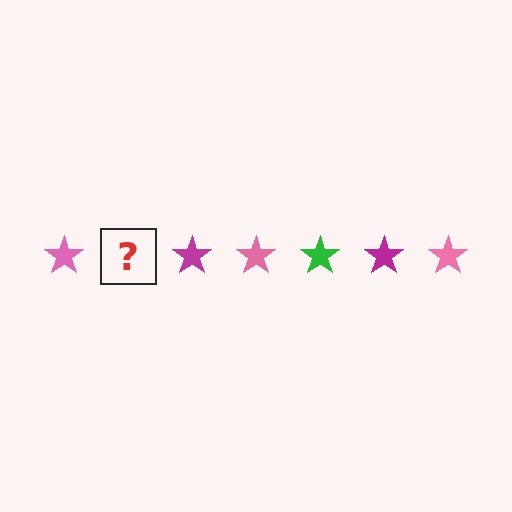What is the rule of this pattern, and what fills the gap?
The rule is that the pattern cycles through pink, green, magenta stars. The gap should be filled with a green star.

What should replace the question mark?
The question mark should be replaced with a green star.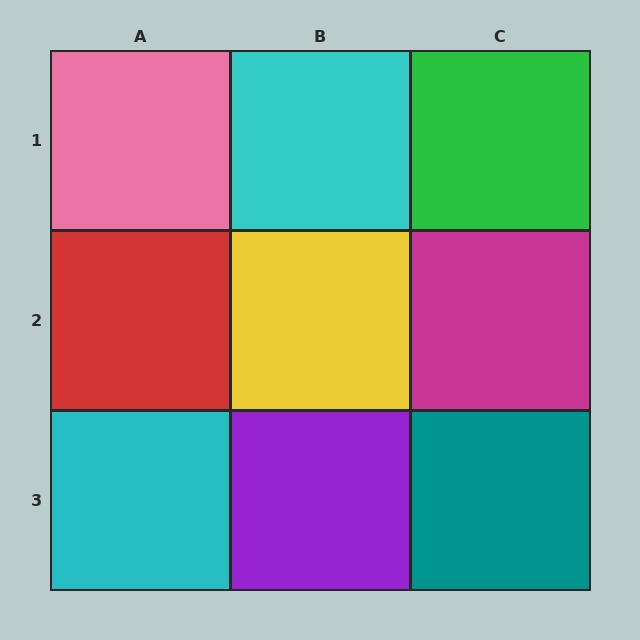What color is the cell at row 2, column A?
Red.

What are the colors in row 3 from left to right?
Cyan, purple, teal.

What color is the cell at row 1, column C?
Green.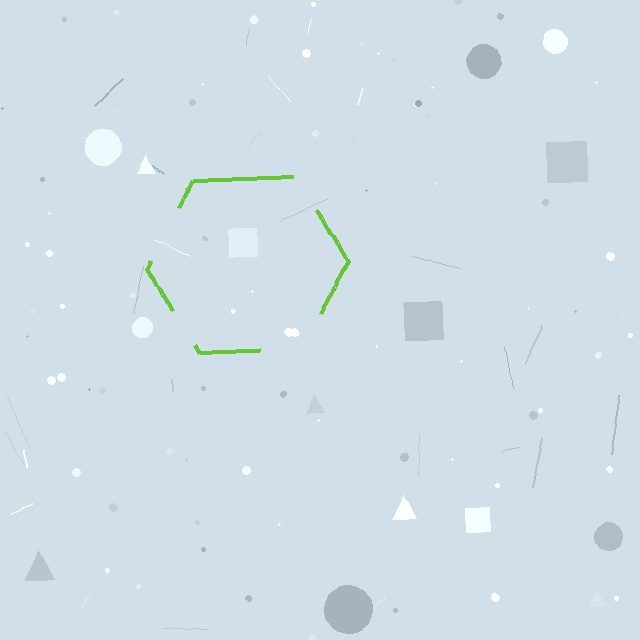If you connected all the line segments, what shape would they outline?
They would outline a hexagon.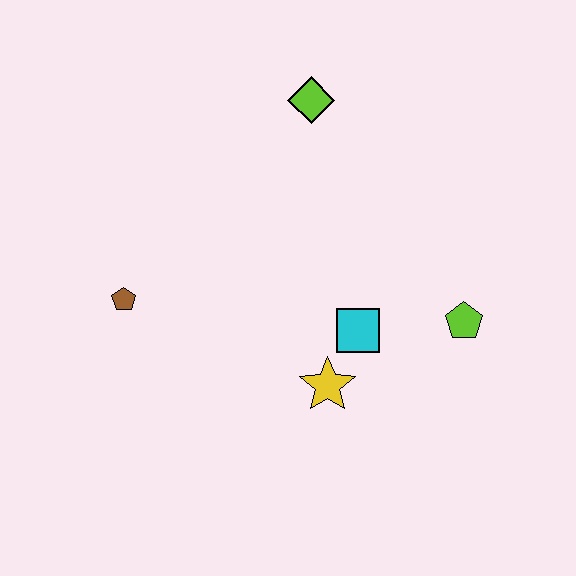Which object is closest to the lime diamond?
The cyan square is closest to the lime diamond.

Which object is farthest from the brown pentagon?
The lime pentagon is farthest from the brown pentagon.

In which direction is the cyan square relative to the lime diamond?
The cyan square is below the lime diamond.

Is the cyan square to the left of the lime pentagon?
Yes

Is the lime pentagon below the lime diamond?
Yes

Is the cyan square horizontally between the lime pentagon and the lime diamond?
Yes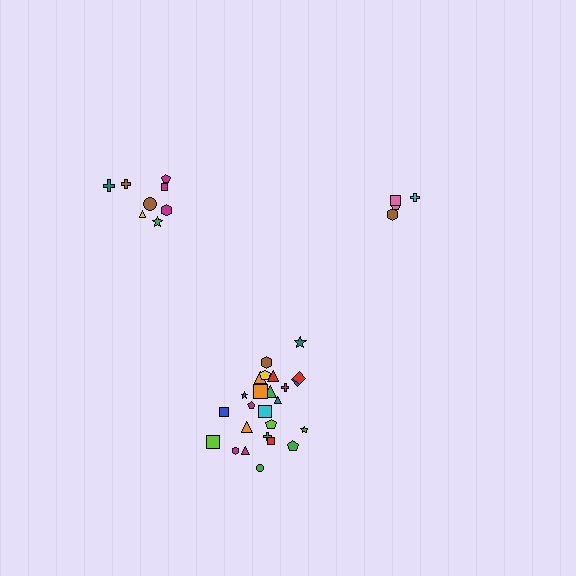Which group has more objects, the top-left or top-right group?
The top-left group.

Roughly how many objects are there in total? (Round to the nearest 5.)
Roughly 35 objects in total.